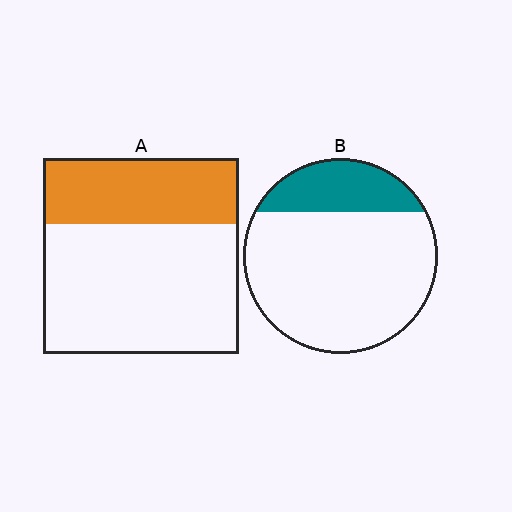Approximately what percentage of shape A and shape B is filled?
A is approximately 35% and B is approximately 20%.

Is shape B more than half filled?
No.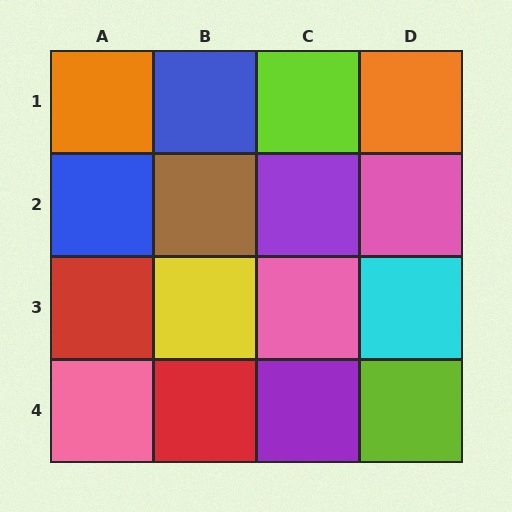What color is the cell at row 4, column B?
Red.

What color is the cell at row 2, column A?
Blue.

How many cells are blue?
2 cells are blue.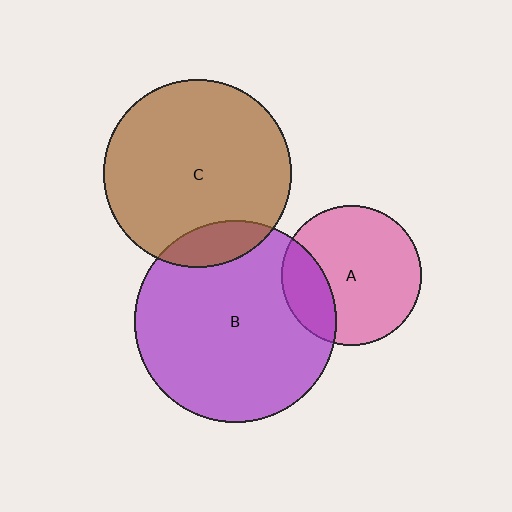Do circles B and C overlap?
Yes.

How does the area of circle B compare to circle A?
Approximately 2.1 times.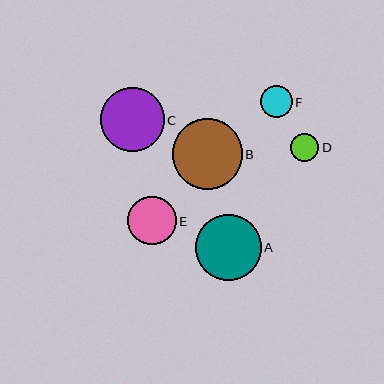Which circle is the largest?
Circle B is the largest with a size of approximately 70 pixels.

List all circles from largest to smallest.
From largest to smallest: B, A, C, E, F, D.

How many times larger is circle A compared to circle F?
Circle A is approximately 2.1 times the size of circle F.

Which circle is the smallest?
Circle D is the smallest with a size of approximately 28 pixels.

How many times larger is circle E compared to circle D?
Circle E is approximately 1.7 times the size of circle D.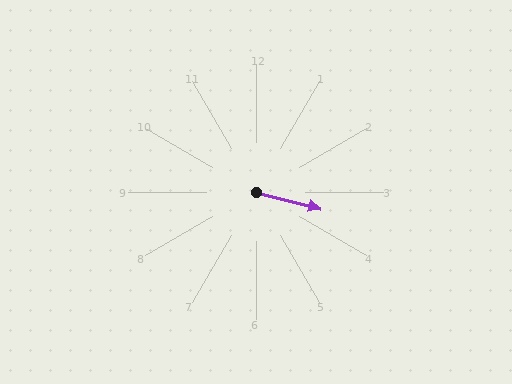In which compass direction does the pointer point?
East.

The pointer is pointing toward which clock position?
Roughly 3 o'clock.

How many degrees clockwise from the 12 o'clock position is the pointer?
Approximately 104 degrees.